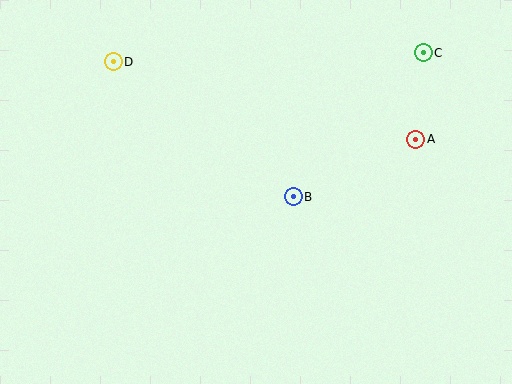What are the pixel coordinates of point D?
Point D is at (113, 62).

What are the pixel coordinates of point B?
Point B is at (293, 197).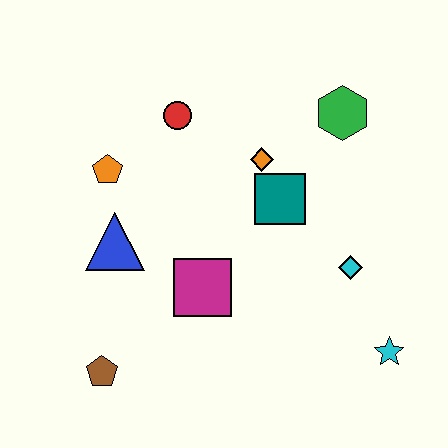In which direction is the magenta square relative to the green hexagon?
The magenta square is below the green hexagon.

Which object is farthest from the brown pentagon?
The green hexagon is farthest from the brown pentagon.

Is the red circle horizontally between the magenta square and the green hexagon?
No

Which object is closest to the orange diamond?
The teal square is closest to the orange diamond.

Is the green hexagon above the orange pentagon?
Yes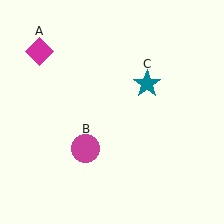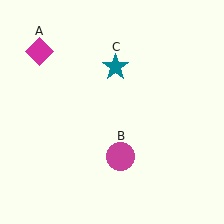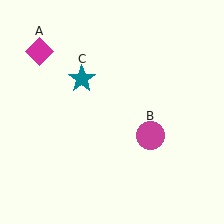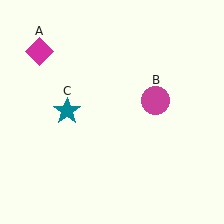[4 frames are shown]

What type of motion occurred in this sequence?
The magenta circle (object B), teal star (object C) rotated counterclockwise around the center of the scene.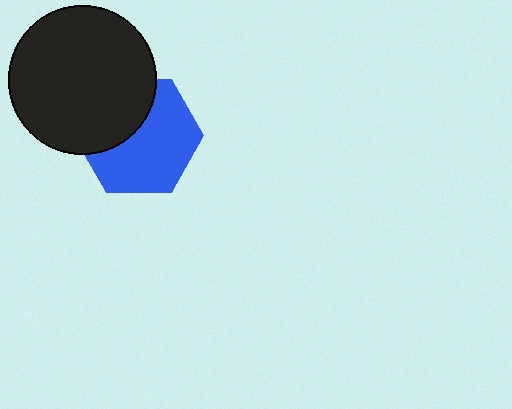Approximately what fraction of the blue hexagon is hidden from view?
Roughly 37% of the blue hexagon is hidden behind the black circle.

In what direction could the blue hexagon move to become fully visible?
The blue hexagon could move toward the lower-right. That would shift it out from behind the black circle entirely.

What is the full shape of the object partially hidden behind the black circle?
The partially hidden object is a blue hexagon.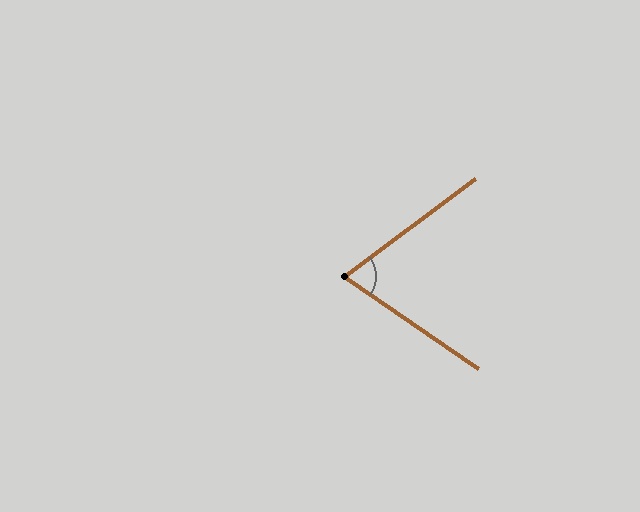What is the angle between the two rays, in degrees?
Approximately 71 degrees.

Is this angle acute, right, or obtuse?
It is acute.